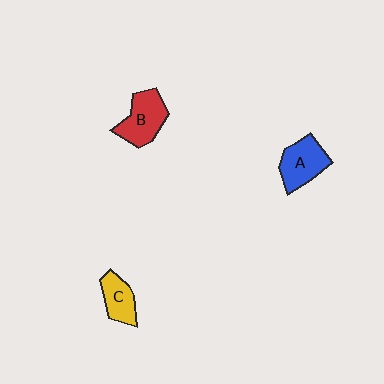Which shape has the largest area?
Shape B (red).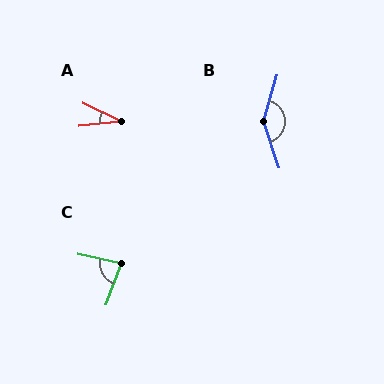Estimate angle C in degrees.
Approximately 81 degrees.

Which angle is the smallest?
A, at approximately 32 degrees.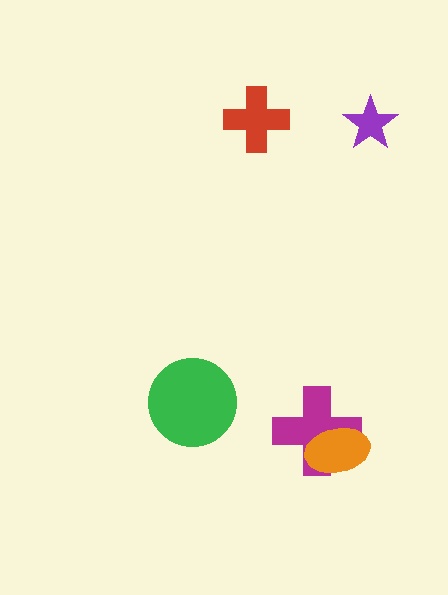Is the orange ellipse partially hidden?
No, no other shape covers it.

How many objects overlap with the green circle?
0 objects overlap with the green circle.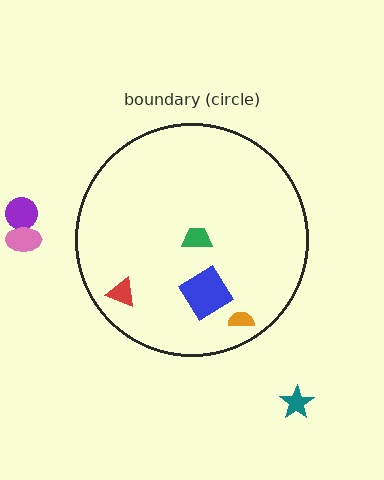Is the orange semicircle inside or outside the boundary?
Inside.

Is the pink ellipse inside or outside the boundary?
Outside.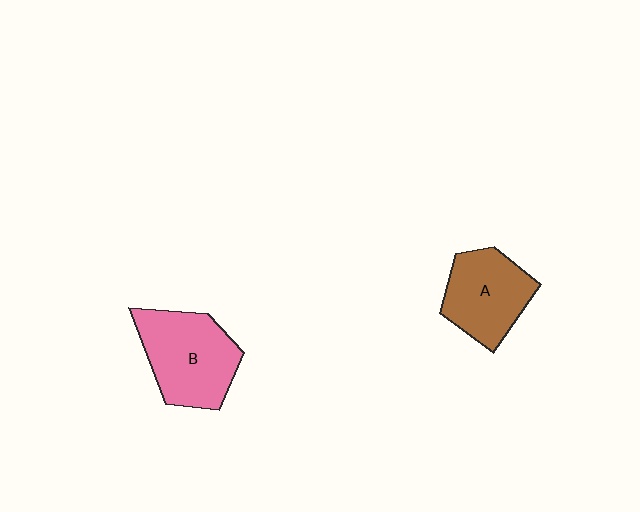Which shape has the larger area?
Shape B (pink).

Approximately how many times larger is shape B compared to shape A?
Approximately 1.2 times.